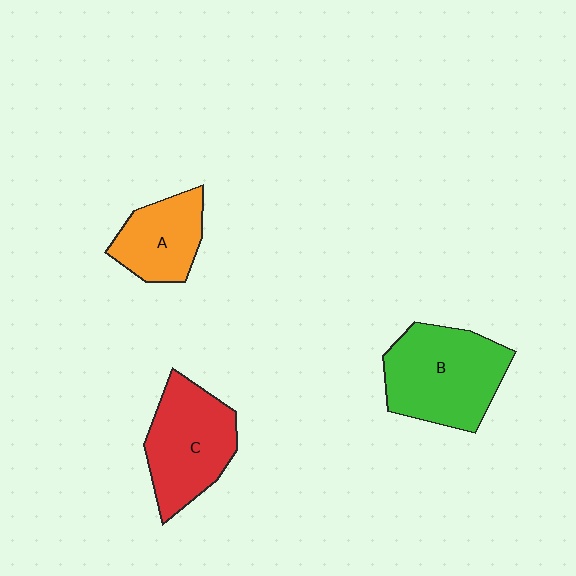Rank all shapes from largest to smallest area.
From largest to smallest: B (green), C (red), A (orange).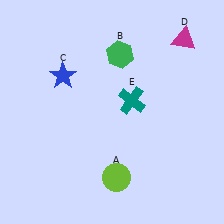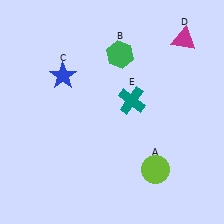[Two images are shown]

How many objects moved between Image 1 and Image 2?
1 object moved between the two images.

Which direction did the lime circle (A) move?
The lime circle (A) moved right.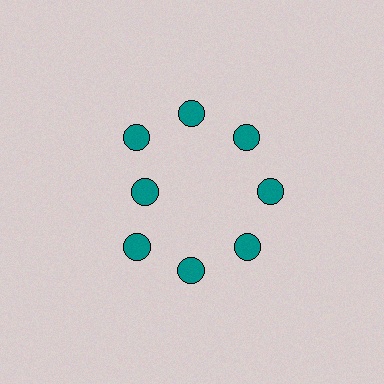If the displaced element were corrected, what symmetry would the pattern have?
It would have 8-fold rotational symmetry — the pattern would map onto itself every 45 degrees.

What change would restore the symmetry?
The symmetry would be restored by moving it outward, back onto the ring so that all 8 circles sit at equal angles and equal distance from the center.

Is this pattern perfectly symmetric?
No. The 8 teal circles are arranged in a ring, but one element near the 9 o'clock position is pulled inward toward the center, breaking the 8-fold rotational symmetry.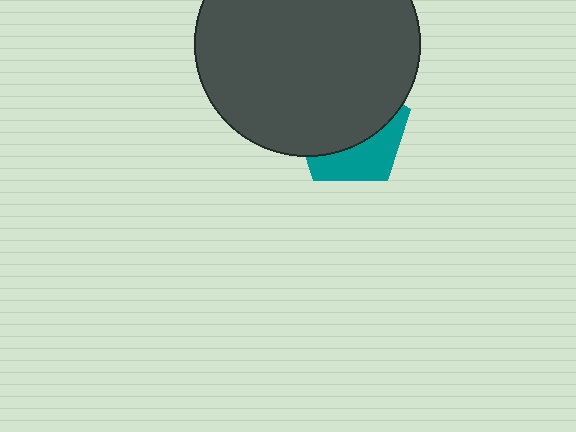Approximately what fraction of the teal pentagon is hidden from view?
Roughly 64% of the teal pentagon is hidden behind the dark gray circle.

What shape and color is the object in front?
The object in front is a dark gray circle.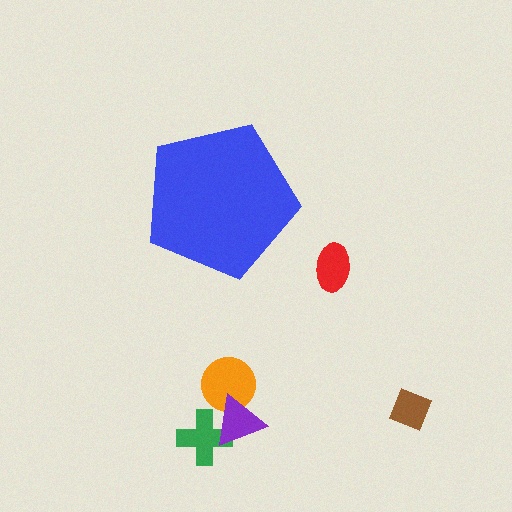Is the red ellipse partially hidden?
No, the red ellipse is fully visible.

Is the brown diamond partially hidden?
No, the brown diamond is fully visible.